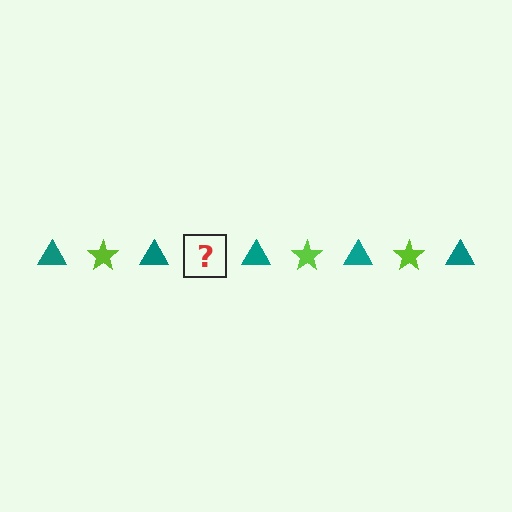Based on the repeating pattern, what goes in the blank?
The blank should be a lime star.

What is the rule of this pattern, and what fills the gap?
The rule is that the pattern alternates between teal triangle and lime star. The gap should be filled with a lime star.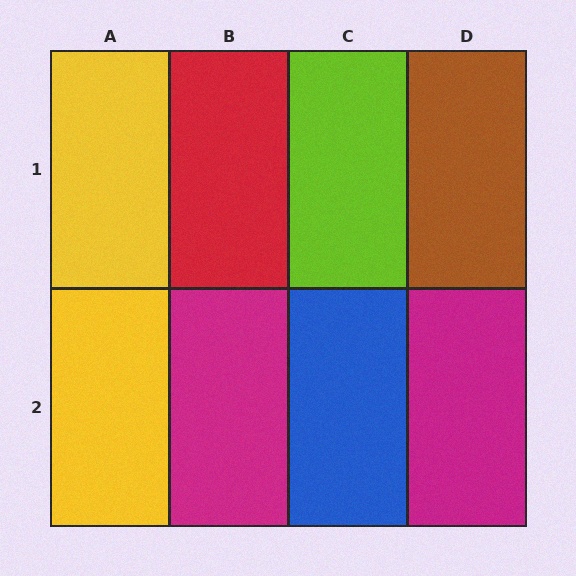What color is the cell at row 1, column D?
Brown.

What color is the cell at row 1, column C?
Lime.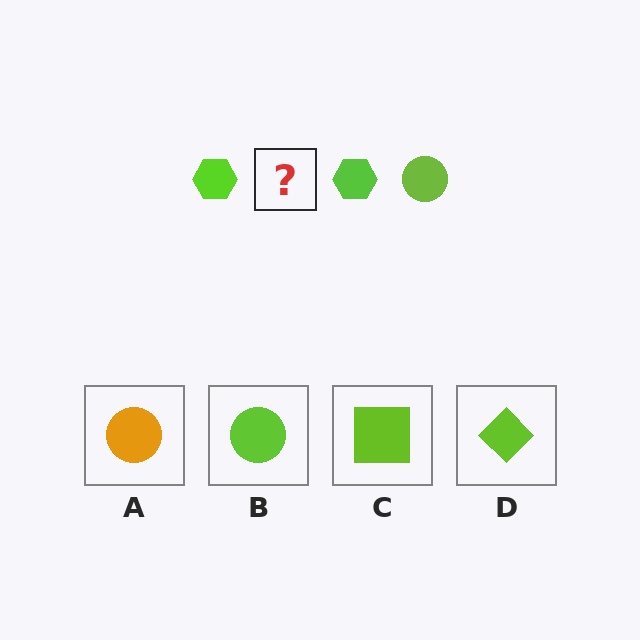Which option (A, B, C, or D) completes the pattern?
B.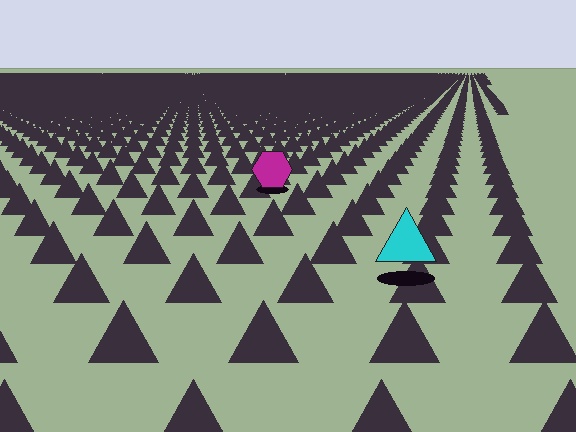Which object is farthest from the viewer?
The magenta hexagon is farthest from the viewer. It appears smaller and the ground texture around it is denser.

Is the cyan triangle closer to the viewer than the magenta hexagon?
Yes. The cyan triangle is closer — you can tell from the texture gradient: the ground texture is coarser near it.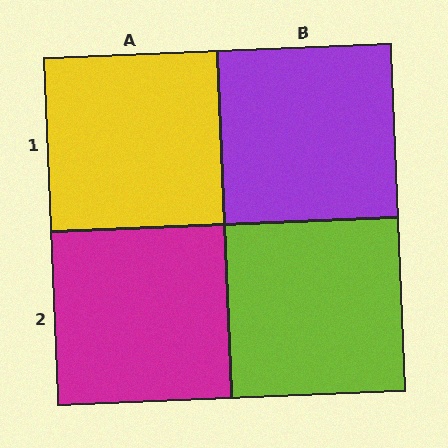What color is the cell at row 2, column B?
Lime.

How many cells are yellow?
1 cell is yellow.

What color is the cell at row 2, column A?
Magenta.